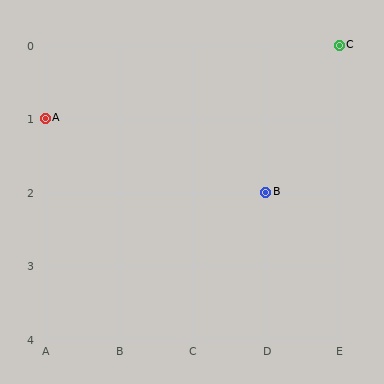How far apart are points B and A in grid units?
Points B and A are 3 columns and 1 row apart (about 3.2 grid units diagonally).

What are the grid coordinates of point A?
Point A is at grid coordinates (A, 1).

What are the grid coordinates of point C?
Point C is at grid coordinates (E, 0).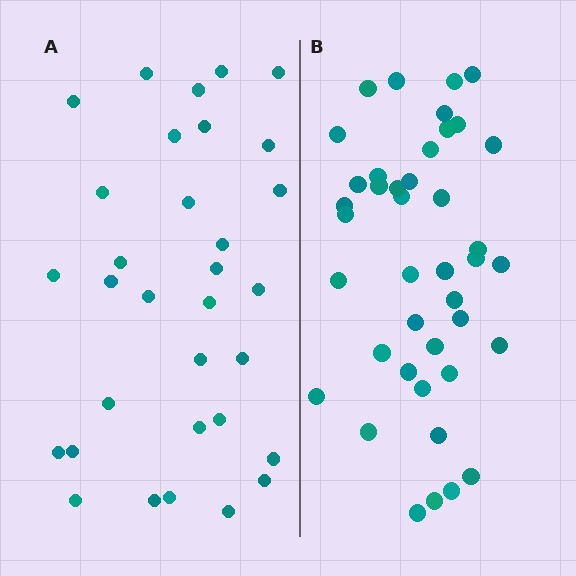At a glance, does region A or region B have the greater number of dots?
Region B (the right region) has more dots.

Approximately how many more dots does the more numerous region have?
Region B has roughly 8 or so more dots than region A.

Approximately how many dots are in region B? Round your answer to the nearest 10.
About 40 dots. (The exact count is 41, which rounds to 40.)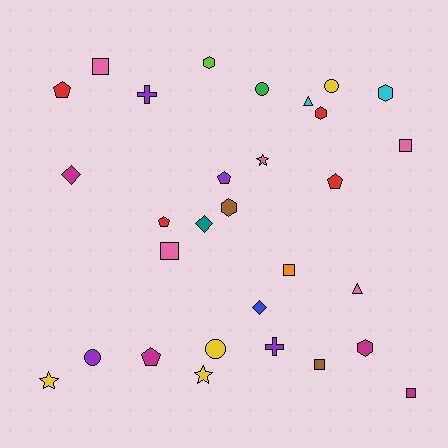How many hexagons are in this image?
There are 5 hexagons.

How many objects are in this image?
There are 30 objects.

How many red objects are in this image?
There are 4 red objects.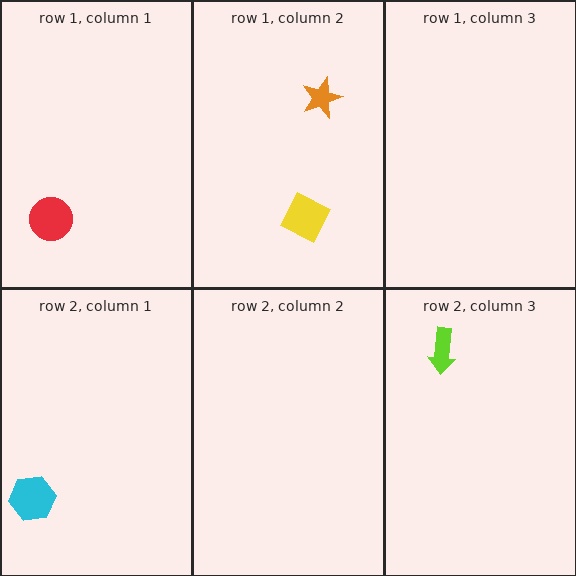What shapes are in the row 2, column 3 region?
The lime arrow.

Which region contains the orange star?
The row 1, column 2 region.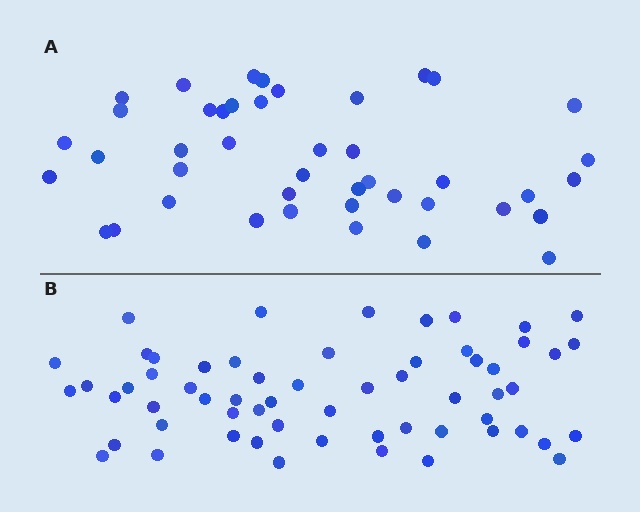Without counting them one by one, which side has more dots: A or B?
Region B (the bottom region) has more dots.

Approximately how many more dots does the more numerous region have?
Region B has approximately 15 more dots than region A.